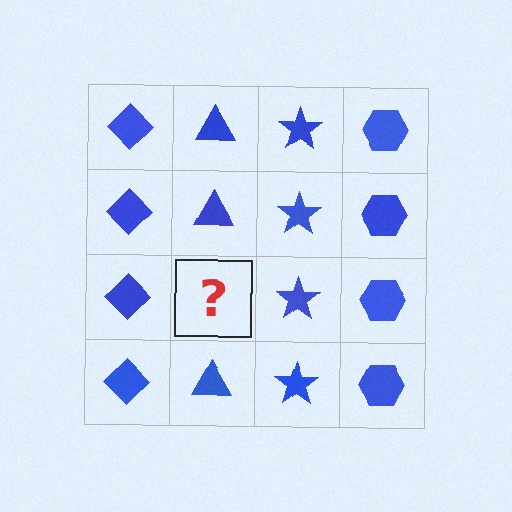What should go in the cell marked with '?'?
The missing cell should contain a blue triangle.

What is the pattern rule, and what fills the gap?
The rule is that each column has a consistent shape. The gap should be filled with a blue triangle.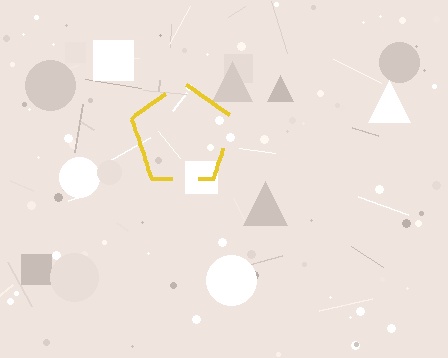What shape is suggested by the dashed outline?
The dashed outline suggests a pentagon.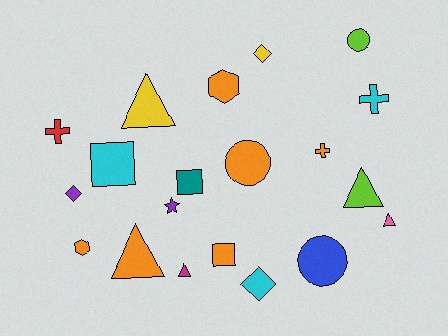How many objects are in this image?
There are 20 objects.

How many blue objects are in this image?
There is 1 blue object.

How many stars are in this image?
There is 1 star.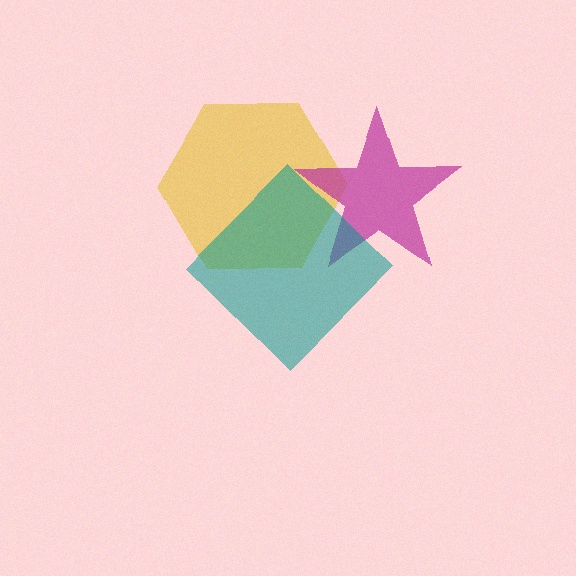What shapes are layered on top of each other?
The layered shapes are: a yellow hexagon, a magenta star, a teal diamond.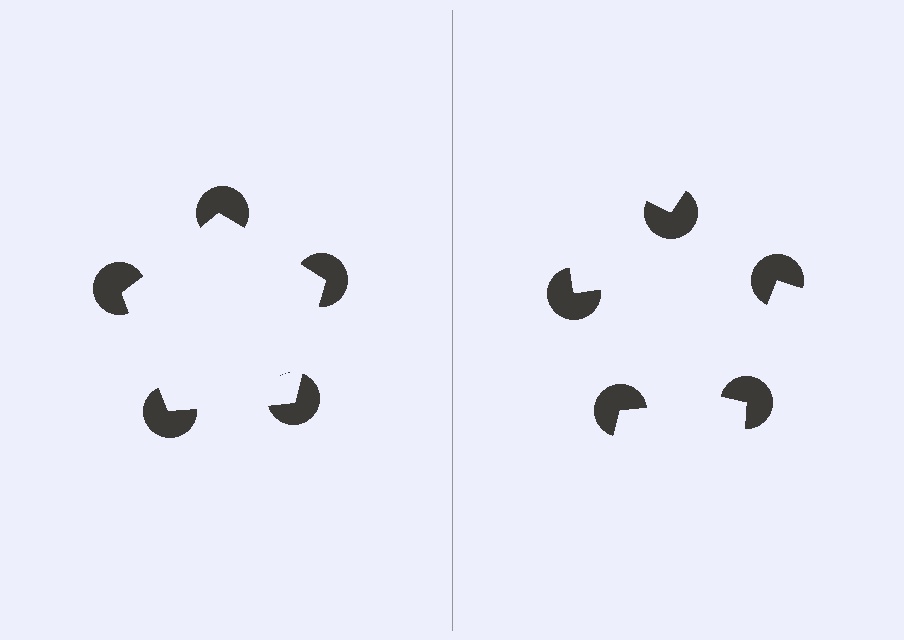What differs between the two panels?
The pac-man discs are positioned identically on both sides; only the wedge orientations differ. On the left they align to a pentagon; on the right they are misaligned.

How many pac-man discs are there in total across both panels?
10 — 5 on each side.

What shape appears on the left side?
An illusory pentagon.